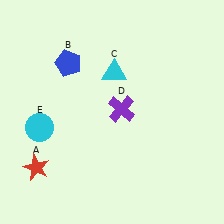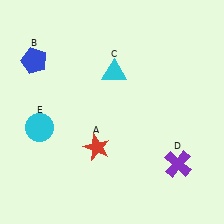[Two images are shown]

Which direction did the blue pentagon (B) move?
The blue pentagon (B) moved left.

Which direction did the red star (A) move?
The red star (A) moved right.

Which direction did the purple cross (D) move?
The purple cross (D) moved right.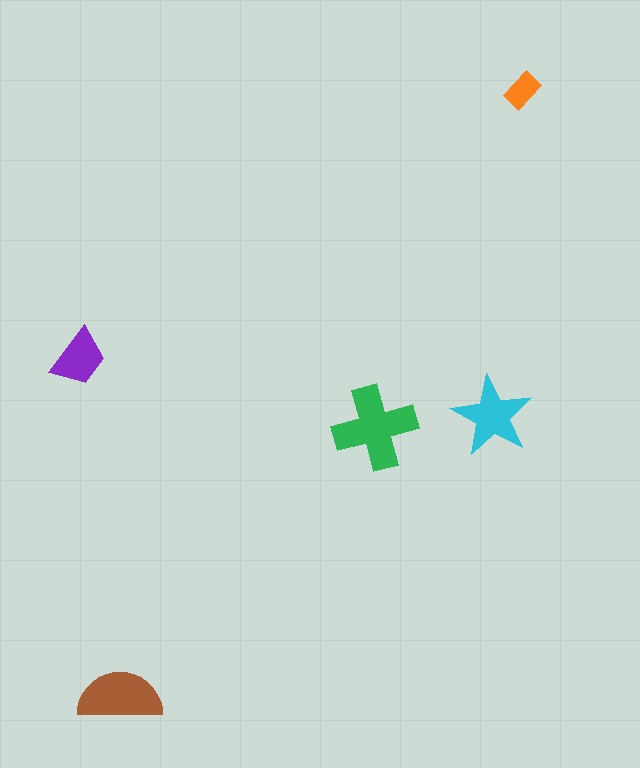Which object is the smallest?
The orange rectangle.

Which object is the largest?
The green cross.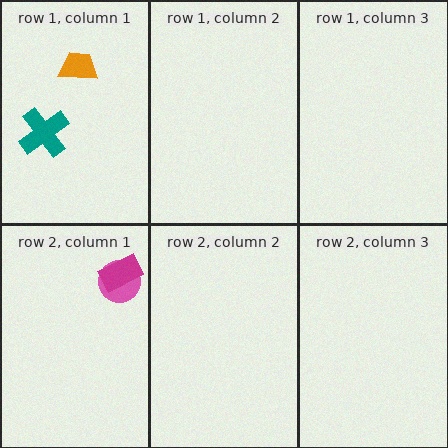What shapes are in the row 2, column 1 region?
The pink circle, the magenta rectangle.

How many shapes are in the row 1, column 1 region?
2.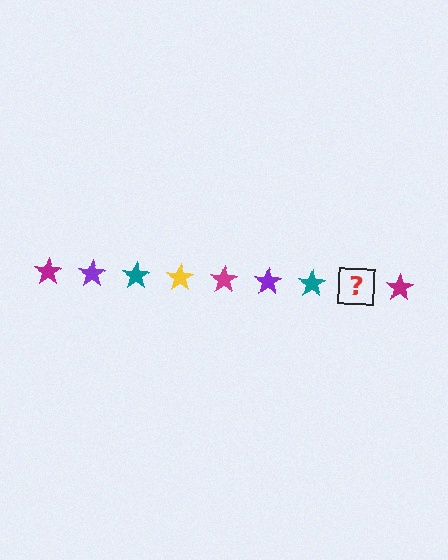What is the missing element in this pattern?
The missing element is a yellow star.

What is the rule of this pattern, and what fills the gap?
The rule is that the pattern cycles through magenta, purple, teal, yellow stars. The gap should be filled with a yellow star.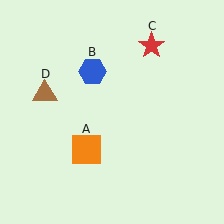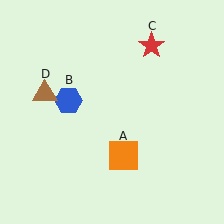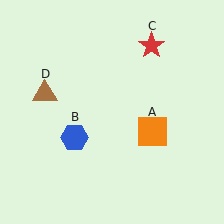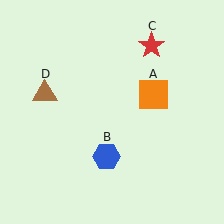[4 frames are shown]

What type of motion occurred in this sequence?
The orange square (object A), blue hexagon (object B) rotated counterclockwise around the center of the scene.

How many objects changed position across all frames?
2 objects changed position: orange square (object A), blue hexagon (object B).